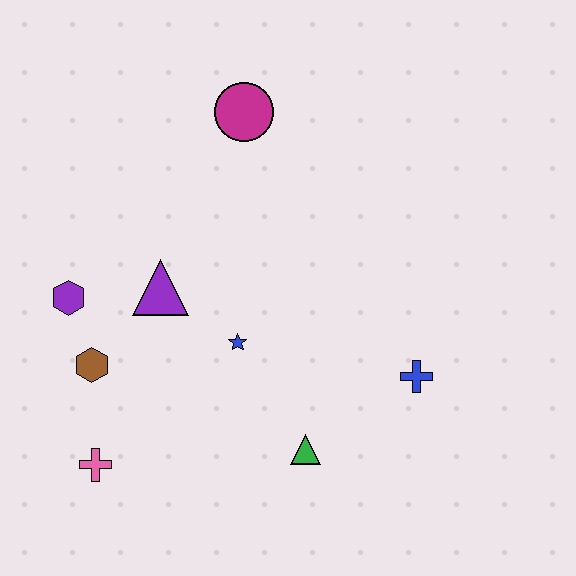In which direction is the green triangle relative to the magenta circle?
The green triangle is below the magenta circle.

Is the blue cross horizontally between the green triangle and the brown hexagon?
No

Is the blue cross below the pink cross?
No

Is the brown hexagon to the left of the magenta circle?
Yes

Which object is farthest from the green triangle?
The magenta circle is farthest from the green triangle.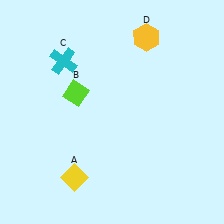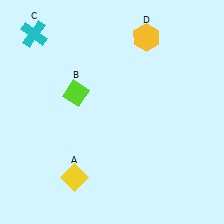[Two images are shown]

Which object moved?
The cyan cross (C) moved left.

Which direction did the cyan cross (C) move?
The cyan cross (C) moved left.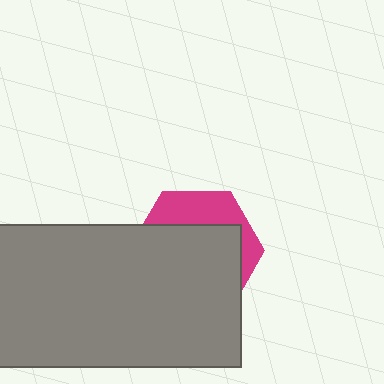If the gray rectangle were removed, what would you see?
You would see the complete magenta hexagon.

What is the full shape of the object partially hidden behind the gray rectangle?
The partially hidden object is a magenta hexagon.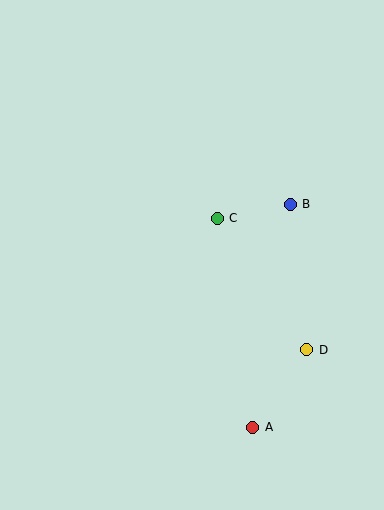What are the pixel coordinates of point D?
Point D is at (307, 350).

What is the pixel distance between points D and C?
The distance between D and C is 159 pixels.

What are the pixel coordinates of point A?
Point A is at (253, 427).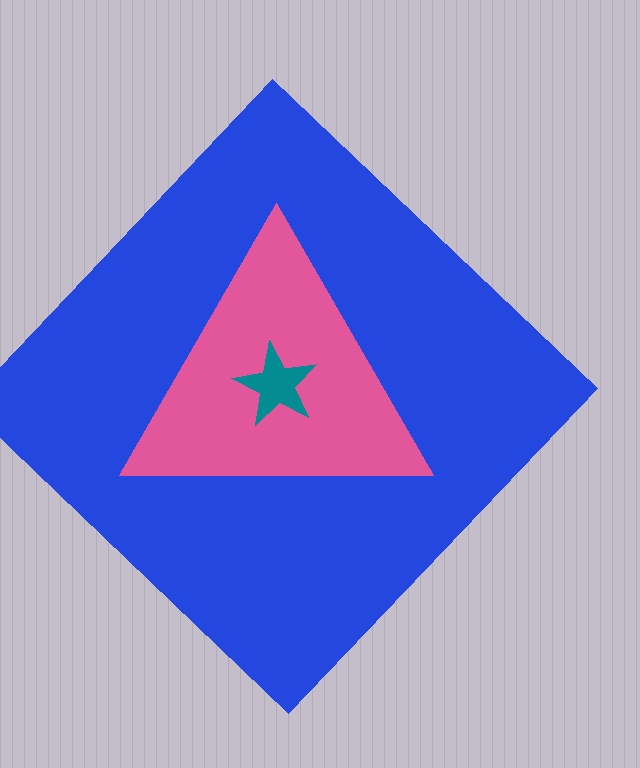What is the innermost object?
The teal star.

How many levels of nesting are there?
3.